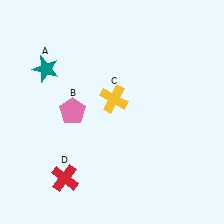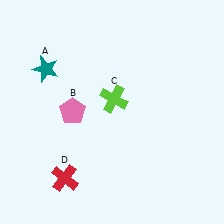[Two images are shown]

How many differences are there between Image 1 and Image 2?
There is 1 difference between the two images.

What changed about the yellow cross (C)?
In Image 1, C is yellow. In Image 2, it changed to lime.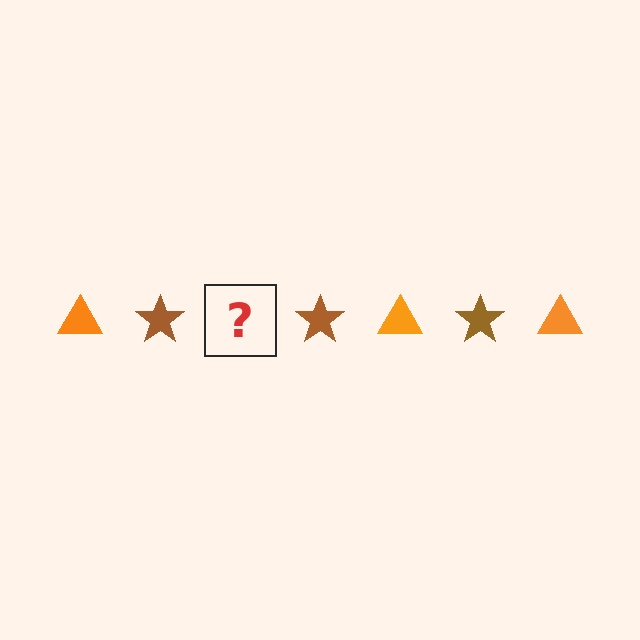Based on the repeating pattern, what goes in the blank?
The blank should be an orange triangle.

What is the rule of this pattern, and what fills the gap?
The rule is that the pattern alternates between orange triangle and brown star. The gap should be filled with an orange triangle.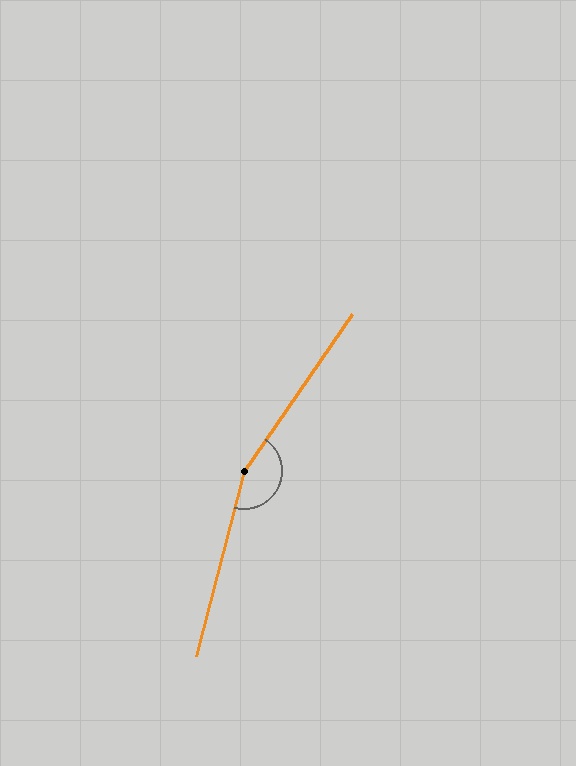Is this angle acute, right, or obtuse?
It is obtuse.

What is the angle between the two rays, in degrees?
Approximately 160 degrees.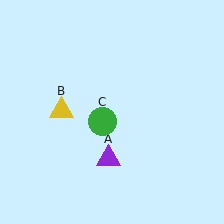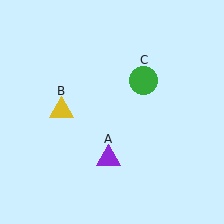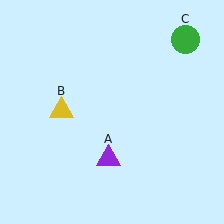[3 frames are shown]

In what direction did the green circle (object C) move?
The green circle (object C) moved up and to the right.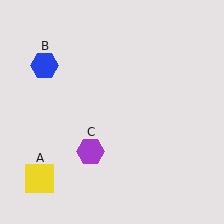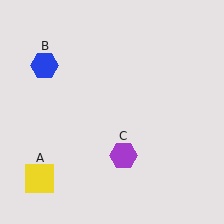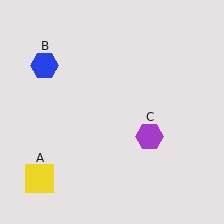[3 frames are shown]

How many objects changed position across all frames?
1 object changed position: purple hexagon (object C).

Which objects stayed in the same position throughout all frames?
Yellow square (object A) and blue hexagon (object B) remained stationary.